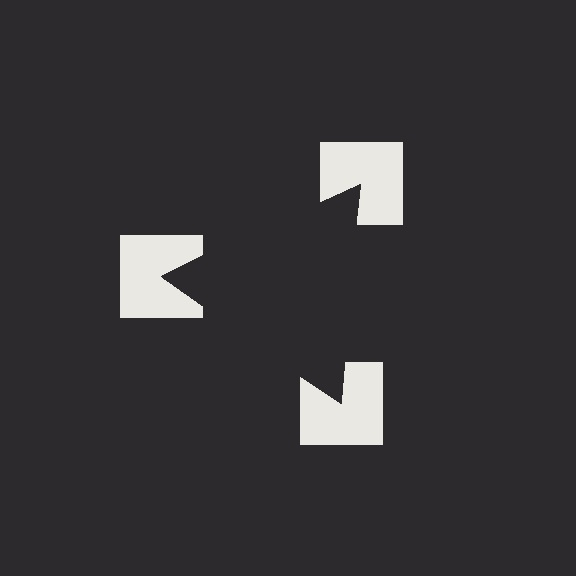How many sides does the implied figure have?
3 sides.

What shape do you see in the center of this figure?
An illusory triangle — its edges are inferred from the aligned wedge cuts in the notched squares, not physically drawn.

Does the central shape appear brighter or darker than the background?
It typically appears slightly darker than the background, even though no actual brightness change is drawn.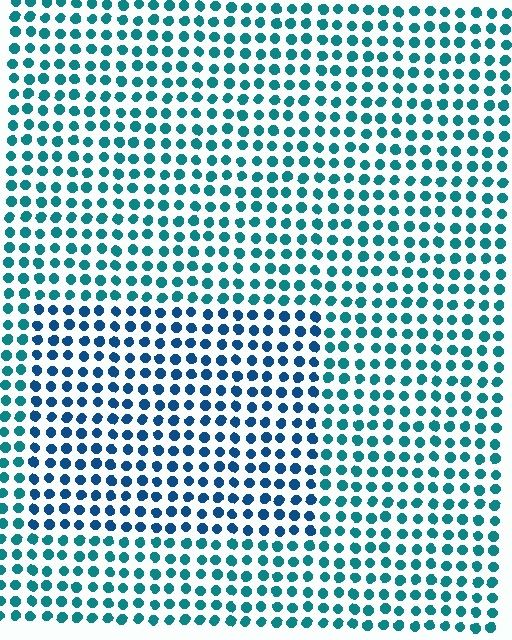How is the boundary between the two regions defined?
The boundary is defined purely by a slight shift in hue (about 30 degrees). Spacing, size, and orientation are identical on both sides.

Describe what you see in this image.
The image is filled with small teal elements in a uniform arrangement. A rectangle-shaped region is visible where the elements are tinted to a slightly different hue, forming a subtle color boundary.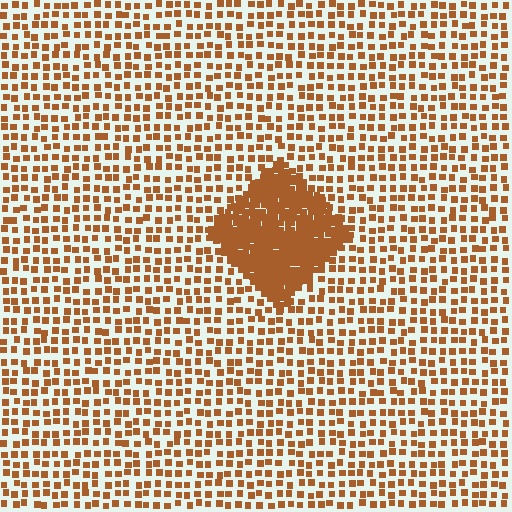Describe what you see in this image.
The image contains small brown elements arranged at two different densities. A diamond-shaped region is visible where the elements are more densely packed than the surrounding area.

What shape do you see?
I see a diamond.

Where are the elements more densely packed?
The elements are more densely packed inside the diamond boundary.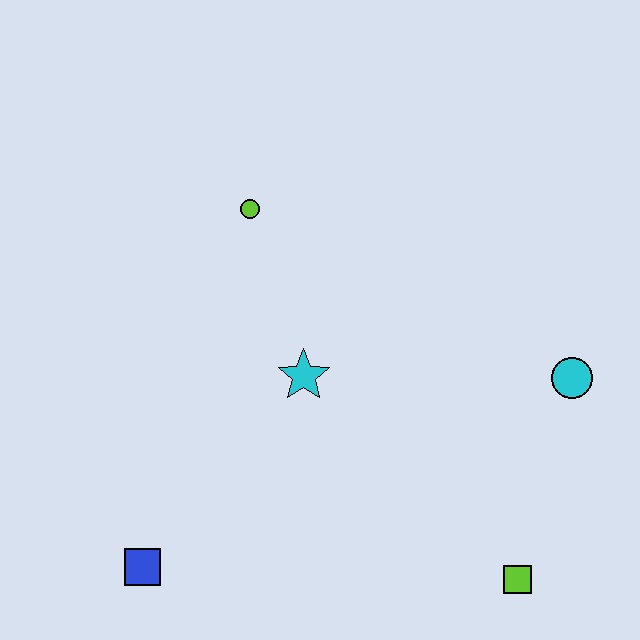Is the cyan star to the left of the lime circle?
No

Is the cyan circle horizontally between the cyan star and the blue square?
No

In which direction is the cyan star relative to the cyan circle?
The cyan star is to the left of the cyan circle.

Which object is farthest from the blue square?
The cyan circle is farthest from the blue square.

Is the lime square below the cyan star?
Yes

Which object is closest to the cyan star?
The lime circle is closest to the cyan star.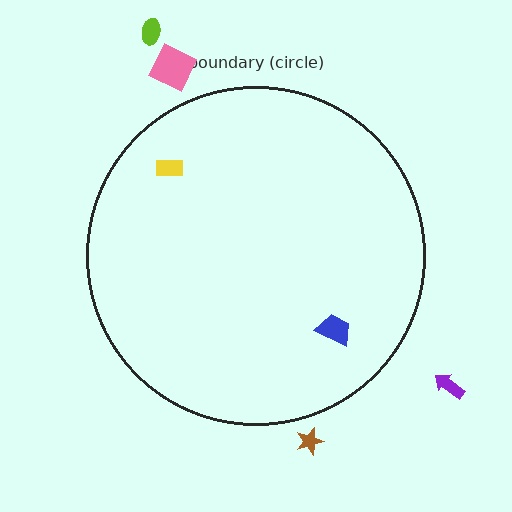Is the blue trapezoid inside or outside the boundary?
Inside.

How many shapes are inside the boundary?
2 inside, 4 outside.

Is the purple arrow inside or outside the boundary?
Outside.